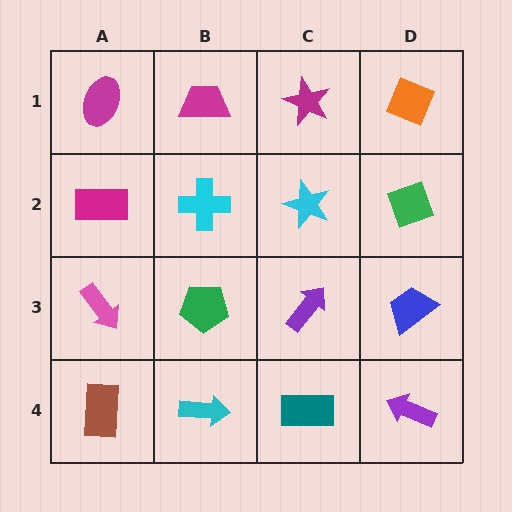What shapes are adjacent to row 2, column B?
A magenta trapezoid (row 1, column B), a green pentagon (row 3, column B), a magenta rectangle (row 2, column A), a cyan star (row 2, column C).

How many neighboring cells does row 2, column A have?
3.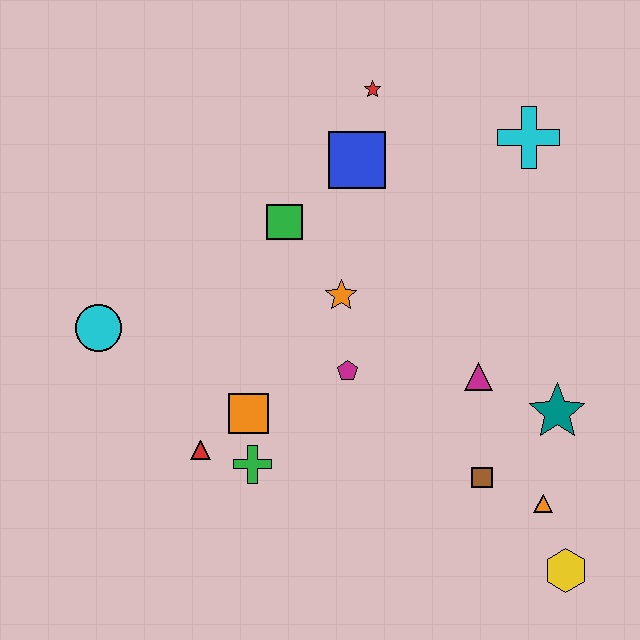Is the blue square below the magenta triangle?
No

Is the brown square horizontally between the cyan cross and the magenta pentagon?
Yes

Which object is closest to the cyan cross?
The red star is closest to the cyan cross.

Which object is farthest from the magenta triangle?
The cyan circle is farthest from the magenta triangle.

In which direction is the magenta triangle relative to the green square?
The magenta triangle is to the right of the green square.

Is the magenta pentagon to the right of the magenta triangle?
No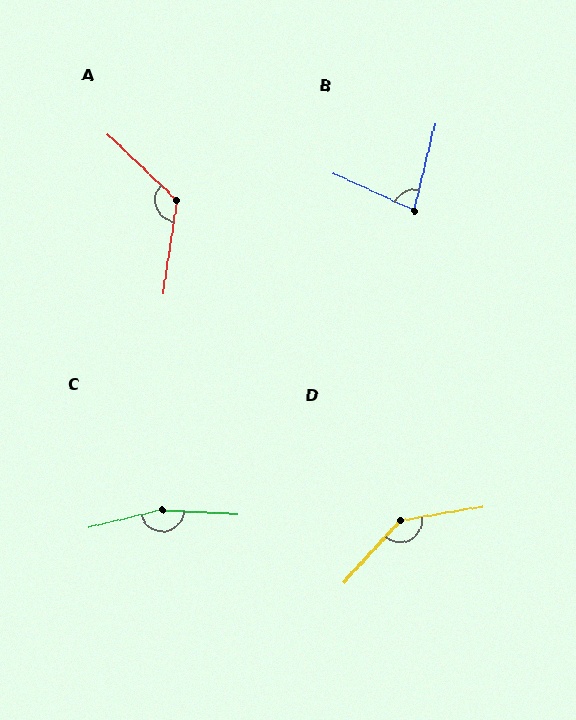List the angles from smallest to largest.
B (79°), A (126°), D (142°), C (163°).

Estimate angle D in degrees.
Approximately 142 degrees.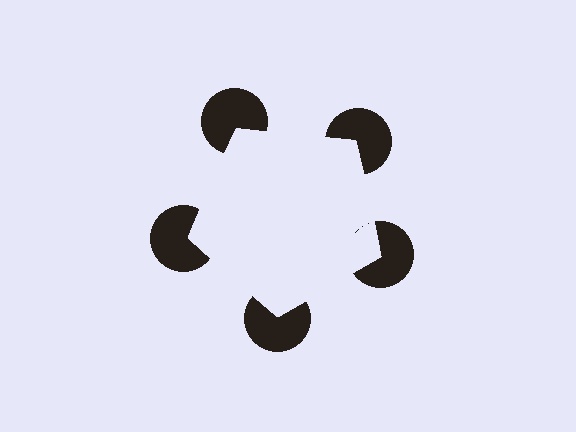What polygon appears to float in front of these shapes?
An illusory pentagon — its edges are inferred from the aligned wedge cuts in the pac-man discs, not physically drawn.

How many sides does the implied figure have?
5 sides.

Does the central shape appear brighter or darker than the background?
It typically appears slightly brighter than the background, even though no actual brightness change is drawn.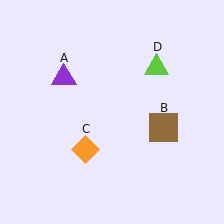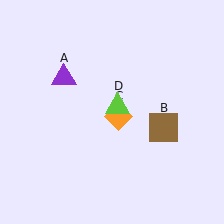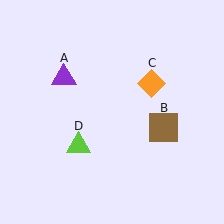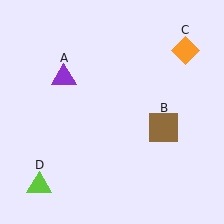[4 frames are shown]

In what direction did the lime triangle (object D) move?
The lime triangle (object D) moved down and to the left.